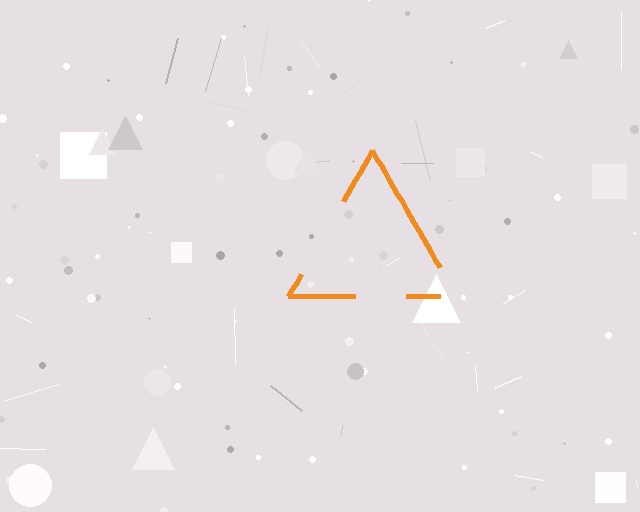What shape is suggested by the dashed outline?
The dashed outline suggests a triangle.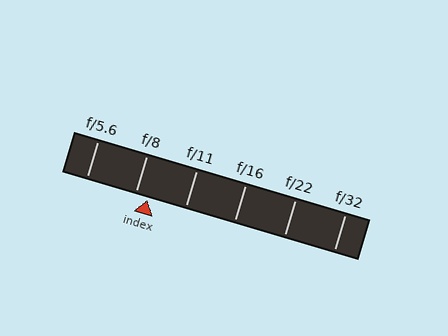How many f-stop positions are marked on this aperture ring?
There are 6 f-stop positions marked.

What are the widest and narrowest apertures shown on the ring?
The widest aperture shown is f/5.6 and the narrowest is f/32.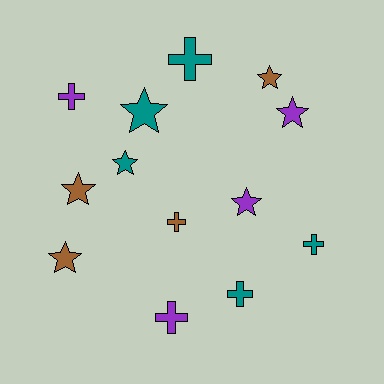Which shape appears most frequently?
Star, with 7 objects.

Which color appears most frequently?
Teal, with 5 objects.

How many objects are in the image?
There are 13 objects.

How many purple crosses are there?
There are 2 purple crosses.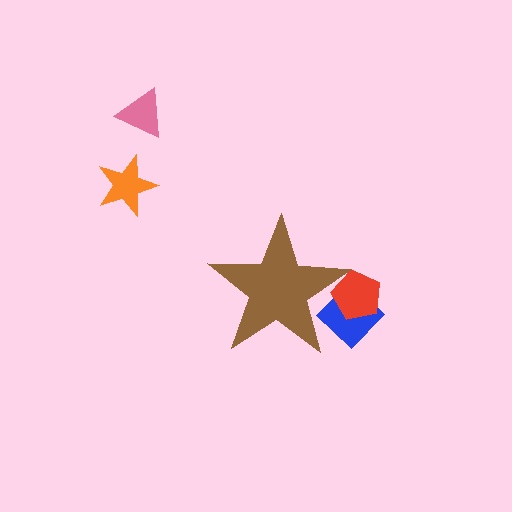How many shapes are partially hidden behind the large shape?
2 shapes are partially hidden.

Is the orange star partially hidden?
No, the orange star is fully visible.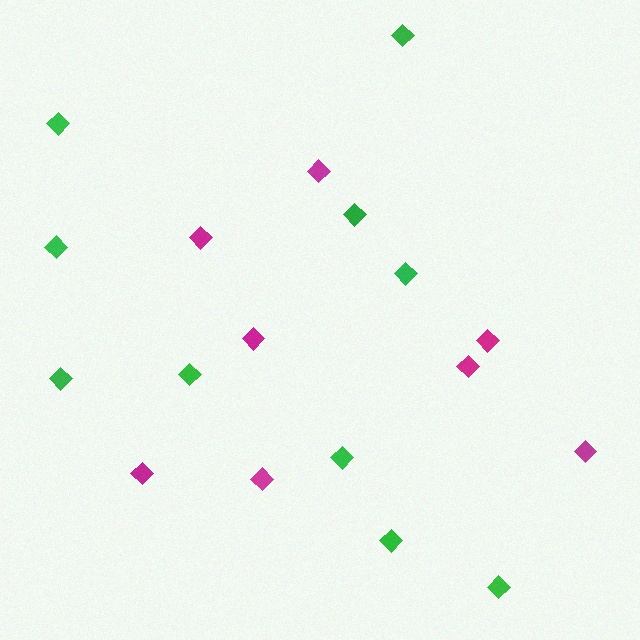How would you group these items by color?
There are 2 groups: one group of magenta diamonds (8) and one group of green diamonds (10).